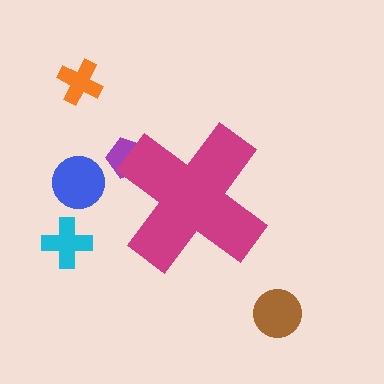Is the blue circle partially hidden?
No, the blue circle is fully visible.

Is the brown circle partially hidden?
No, the brown circle is fully visible.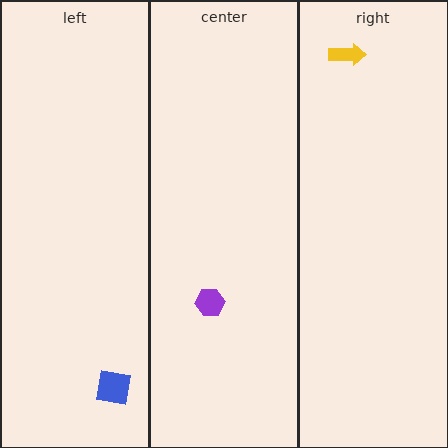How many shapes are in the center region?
1.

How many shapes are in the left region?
1.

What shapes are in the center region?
The purple hexagon.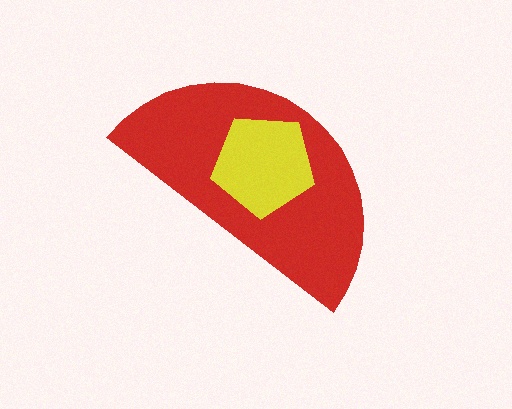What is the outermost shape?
The red semicircle.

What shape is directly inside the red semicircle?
The yellow pentagon.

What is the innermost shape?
The yellow pentagon.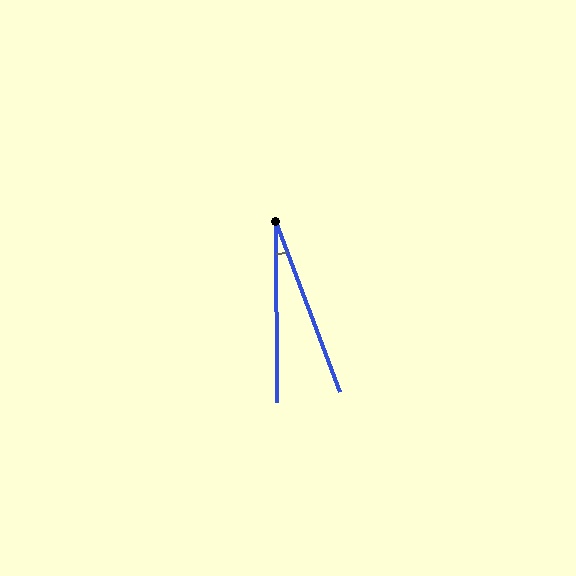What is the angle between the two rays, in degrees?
Approximately 20 degrees.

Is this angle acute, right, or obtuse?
It is acute.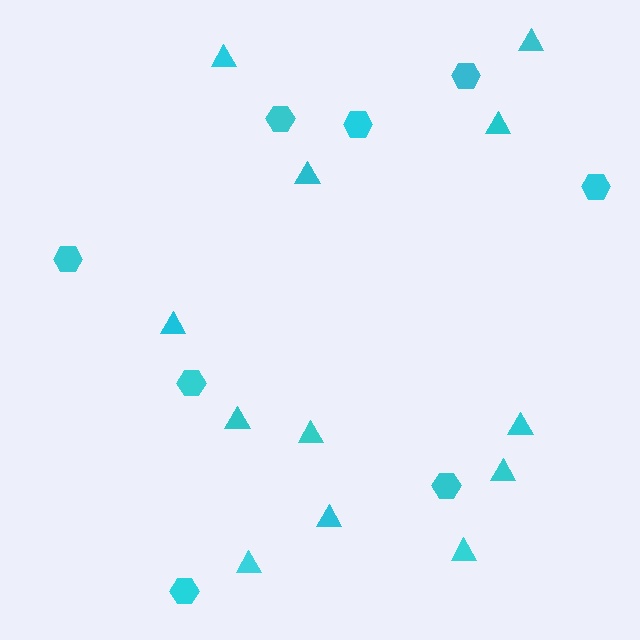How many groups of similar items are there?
There are 2 groups: one group of hexagons (8) and one group of triangles (12).